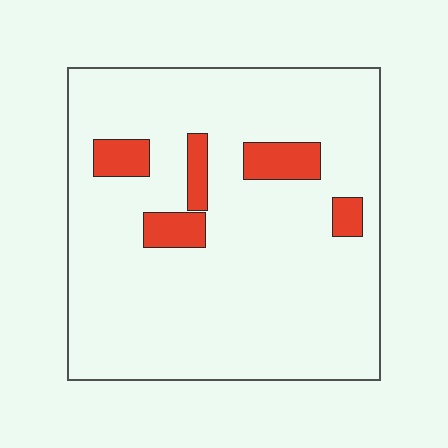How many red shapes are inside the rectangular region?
5.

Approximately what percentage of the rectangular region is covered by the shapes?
Approximately 10%.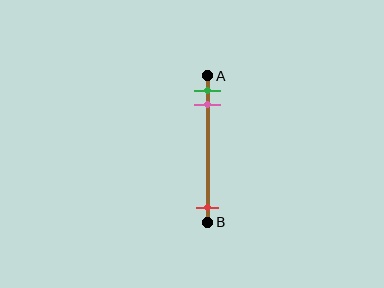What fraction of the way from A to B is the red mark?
The red mark is approximately 90% (0.9) of the way from A to B.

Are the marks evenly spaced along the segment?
No, the marks are not evenly spaced.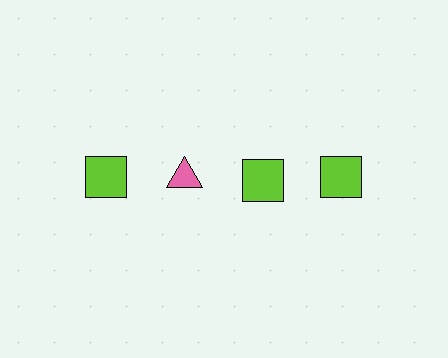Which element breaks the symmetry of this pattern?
The pink triangle in the top row, second from left column breaks the symmetry. All other shapes are lime squares.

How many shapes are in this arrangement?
There are 4 shapes arranged in a grid pattern.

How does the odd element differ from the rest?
It differs in both color (pink instead of lime) and shape (triangle instead of square).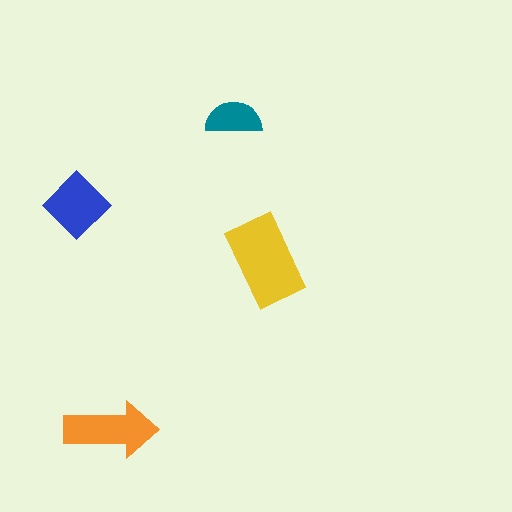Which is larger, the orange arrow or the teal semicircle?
The orange arrow.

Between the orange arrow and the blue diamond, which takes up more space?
The orange arrow.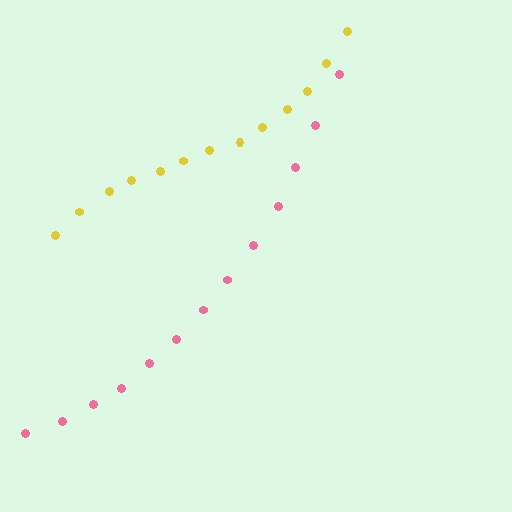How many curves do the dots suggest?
There are 2 distinct paths.